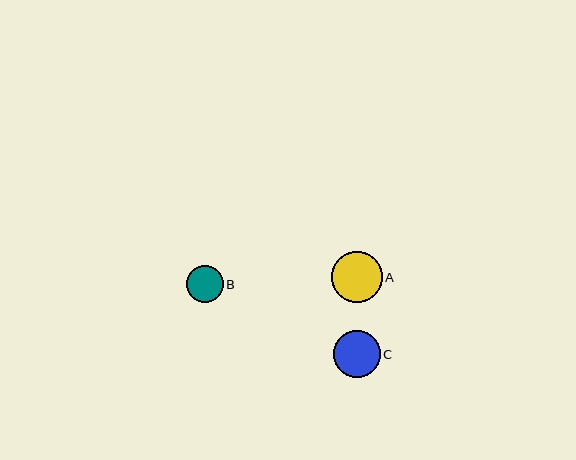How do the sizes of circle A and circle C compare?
Circle A and circle C are approximately the same size.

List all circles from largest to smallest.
From largest to smallest: A, C, B.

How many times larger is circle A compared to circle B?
Circle A is approximately 1.4 times the size of circle B.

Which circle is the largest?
Circle A is the largest with a size of approximately 50 pixels.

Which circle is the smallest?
Circle B is the smallest with a size of approximately 37 pixels.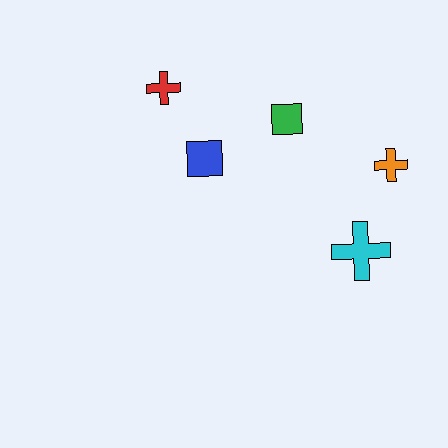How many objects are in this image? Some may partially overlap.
There are 5 objects.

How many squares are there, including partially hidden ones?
There are 2 squares.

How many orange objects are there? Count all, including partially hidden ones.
There is 1 orange object.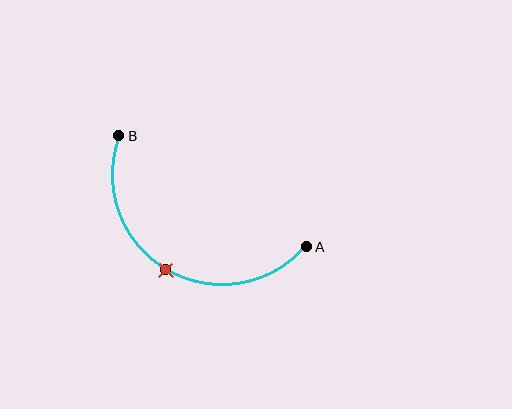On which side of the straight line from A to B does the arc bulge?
The arc bulges below the straight line connecting A and B.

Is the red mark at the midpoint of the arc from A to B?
Yes. The red mark lies on the arc at equal arc-length from both A and B — it is the arc midpoint.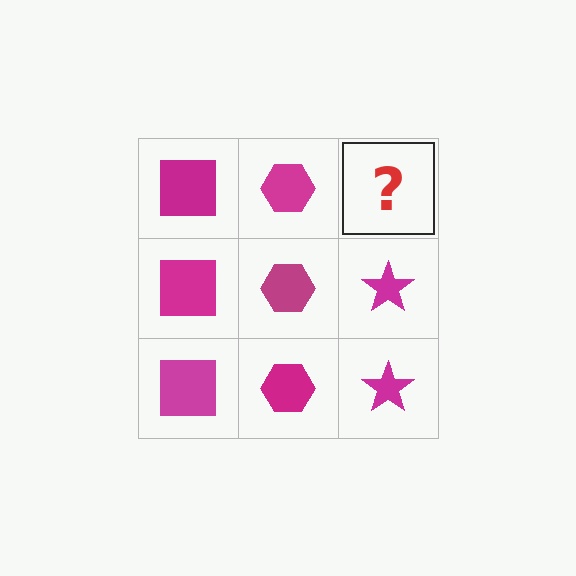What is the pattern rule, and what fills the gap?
The rule is that each column has a consistent shape. The gap should be filled with a magenta star.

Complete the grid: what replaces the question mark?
The question mark should be replaced with a magenta star.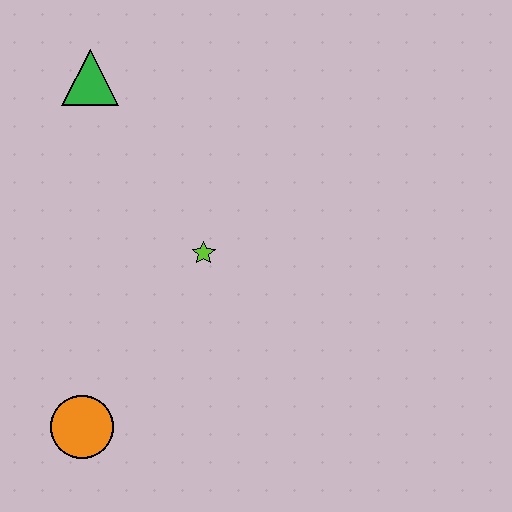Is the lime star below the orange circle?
No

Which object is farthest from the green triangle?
The orange circle is farthest from the green triangle.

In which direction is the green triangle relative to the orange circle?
The green triangle is above the orange circle.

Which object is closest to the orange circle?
The lime star is closest to the orange circle.